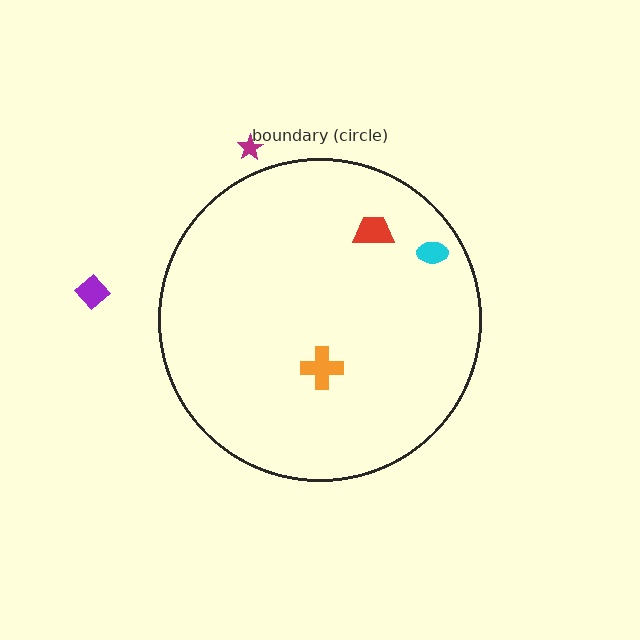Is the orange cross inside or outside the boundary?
Inside.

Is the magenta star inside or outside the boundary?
Outside.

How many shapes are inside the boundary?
3 inside, 2 outside.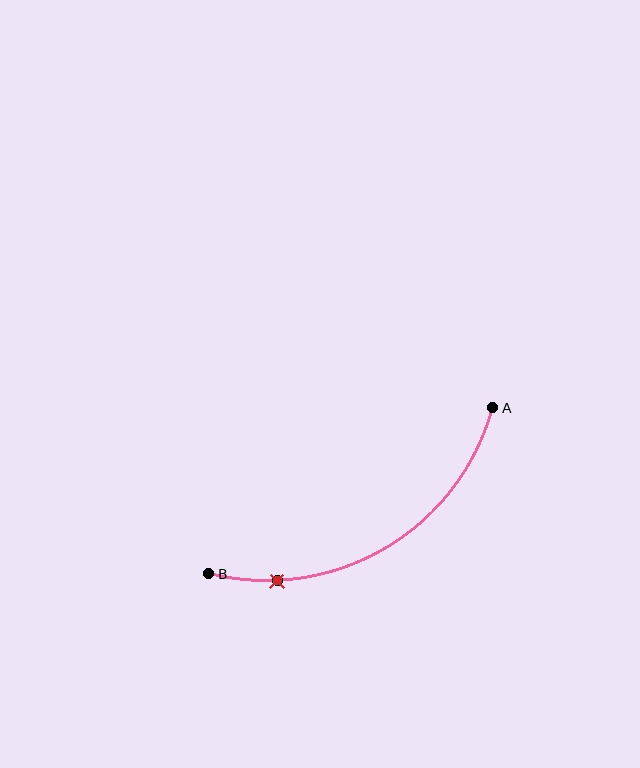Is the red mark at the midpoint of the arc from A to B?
No. The red mark lies on the arc but is closer to endpoint B. The arc midpoint would be at the point on the curve equidistant along the arc from both A and B.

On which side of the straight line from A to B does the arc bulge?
The arc bulges below the straight line connecting A and B.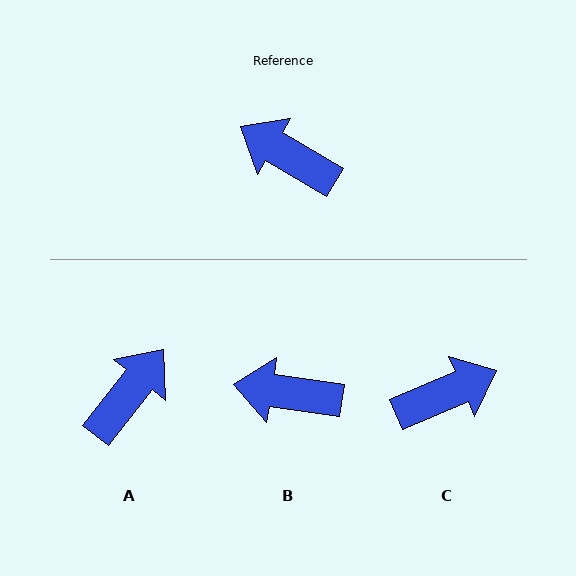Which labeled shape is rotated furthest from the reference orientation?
C, about 126 degrees away.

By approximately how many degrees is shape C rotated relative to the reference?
Approximately 126 degrees clockwise.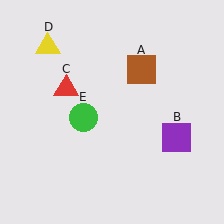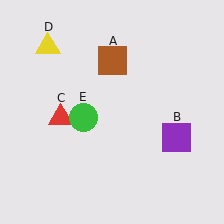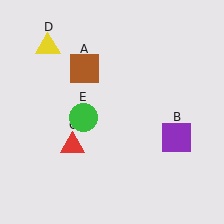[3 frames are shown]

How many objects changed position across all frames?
2 objects changed position: brown square (object A), red triangle (object C).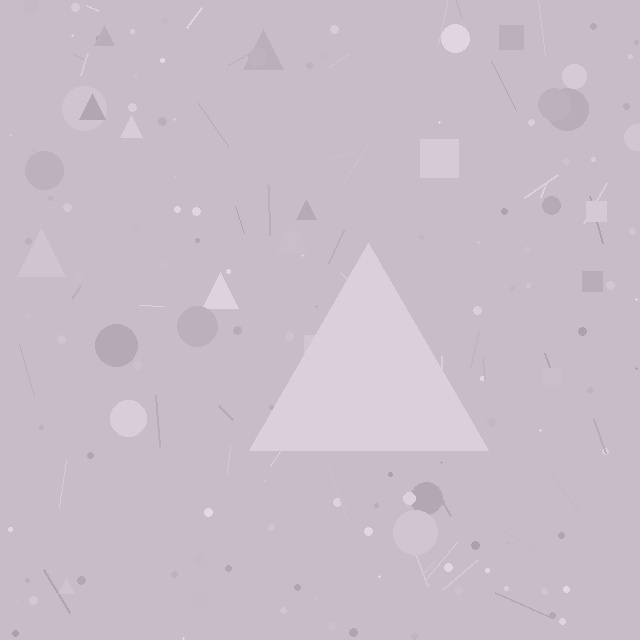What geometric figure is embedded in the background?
A triangle is embedded in the background.